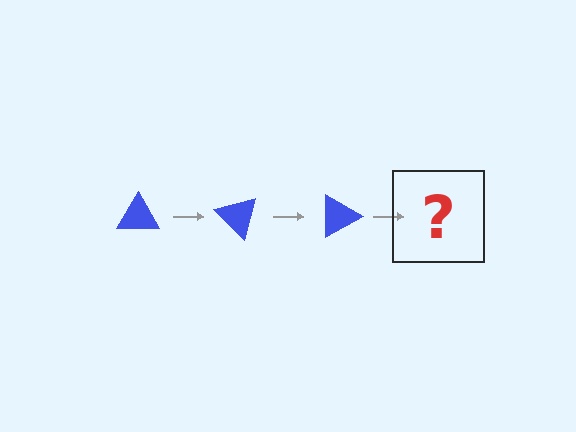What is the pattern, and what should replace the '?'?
The pattern is that the triangle rotates 45 degrees each step. The '?' should be a blue triangle rotated 135 degrees.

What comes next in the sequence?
The next element should be a blue triangle rotated 135 degrees.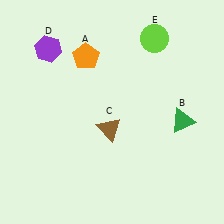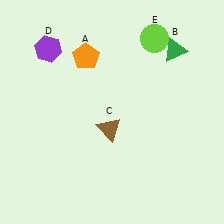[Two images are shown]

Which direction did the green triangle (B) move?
The green triangle (B) moved up.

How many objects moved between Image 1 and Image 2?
1 object moved between the two images.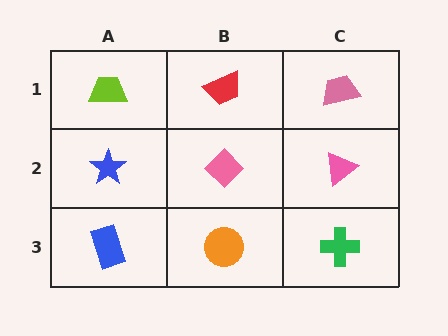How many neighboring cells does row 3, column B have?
3.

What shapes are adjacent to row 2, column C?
A pink trapezoid (row 1, column C), a green cross (row 3, column C), a pink diamond (row 2, column B).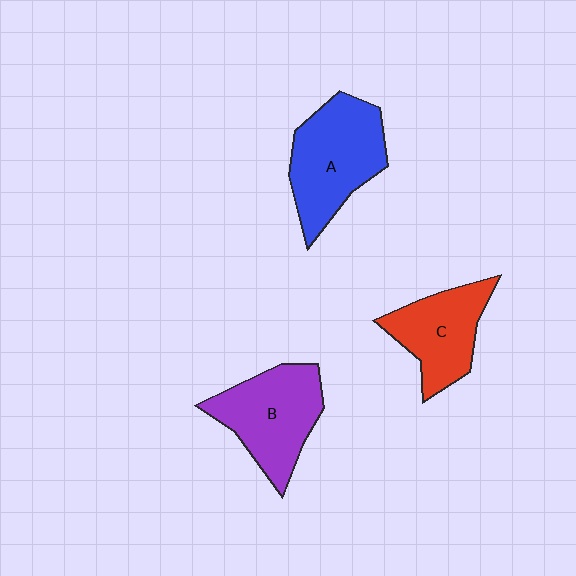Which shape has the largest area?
Shape A (blue).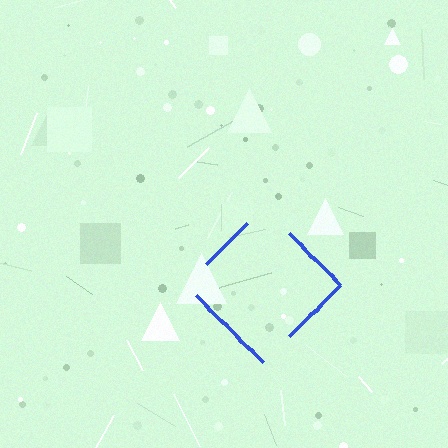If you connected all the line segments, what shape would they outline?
They would outline a diamond.